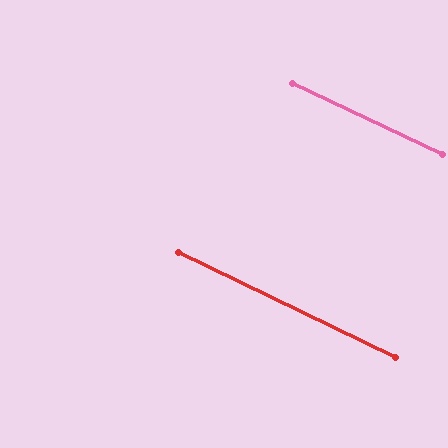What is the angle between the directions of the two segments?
Approximately 0 degrees.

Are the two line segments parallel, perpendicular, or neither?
Parallel — their directions differ by only 0.4°.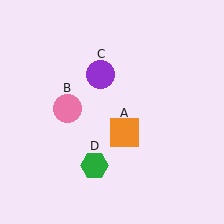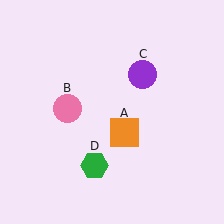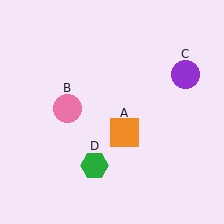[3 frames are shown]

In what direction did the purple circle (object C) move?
The purple circle (object C) moved right.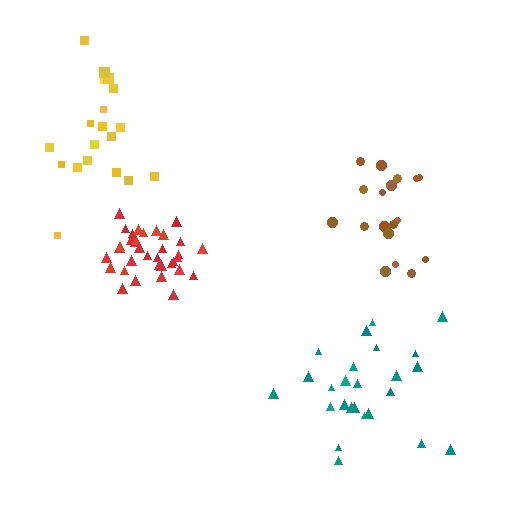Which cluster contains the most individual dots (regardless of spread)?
Red (35).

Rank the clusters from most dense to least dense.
red, brown, teal, yellow.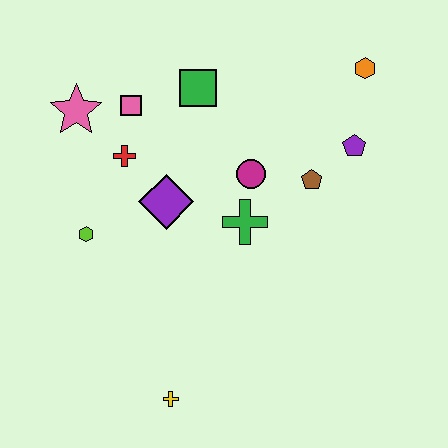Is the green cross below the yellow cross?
No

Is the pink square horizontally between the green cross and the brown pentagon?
No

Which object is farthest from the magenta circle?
The yellow cross is farthest from the magenta circle.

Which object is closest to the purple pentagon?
The brown pentagon is closest to the purple pentagon.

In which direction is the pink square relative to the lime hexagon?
The pink square is above the lime hexagon.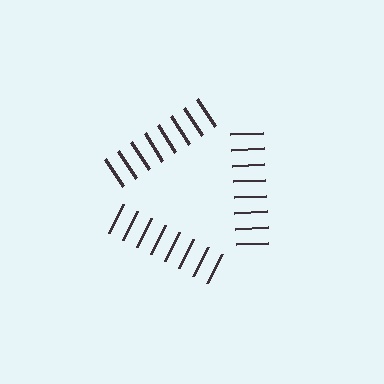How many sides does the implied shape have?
3 sides — the line-ends trace a triangle.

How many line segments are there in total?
24 — 8 along each of the 3 edges.